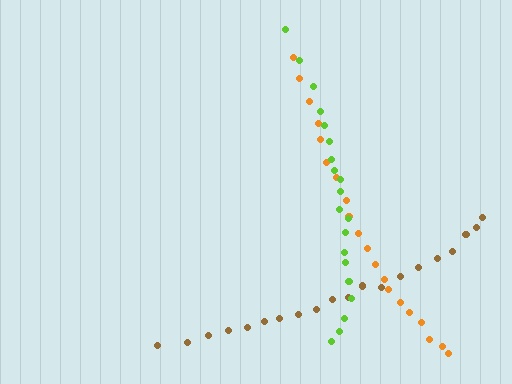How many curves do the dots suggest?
There are 3 distinct paths.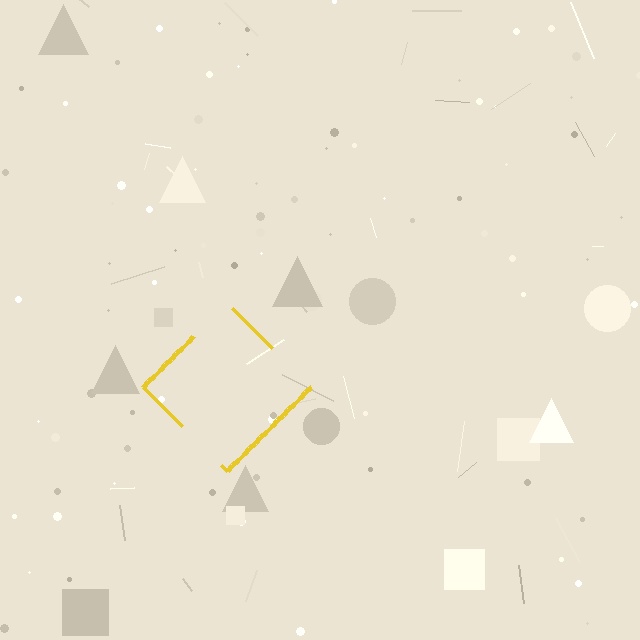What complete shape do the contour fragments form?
The contour fragments form a diamond.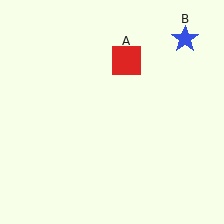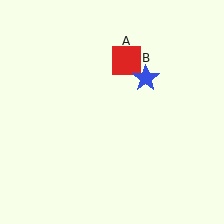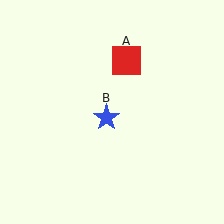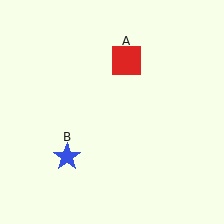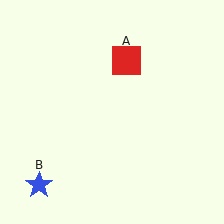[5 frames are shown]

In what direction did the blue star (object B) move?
The blue star (object B) moved down and to the left.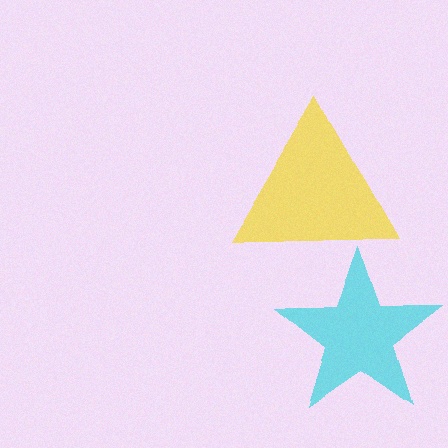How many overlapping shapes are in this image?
There are 2 overlapping shapes in the image.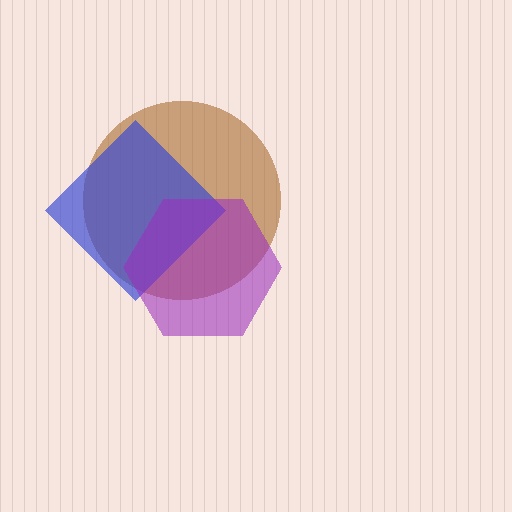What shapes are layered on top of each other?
The layered shapes are: a brown circle, a blue diamond, a purple hexagon.